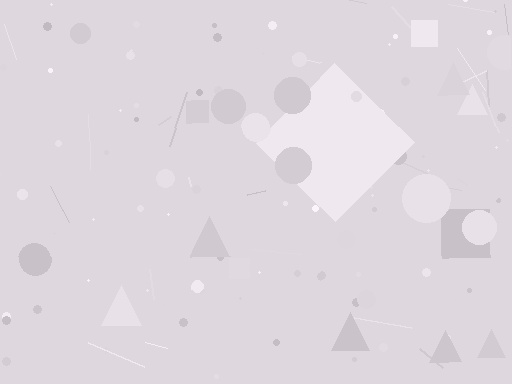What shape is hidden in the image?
A diamond is hidden in the image.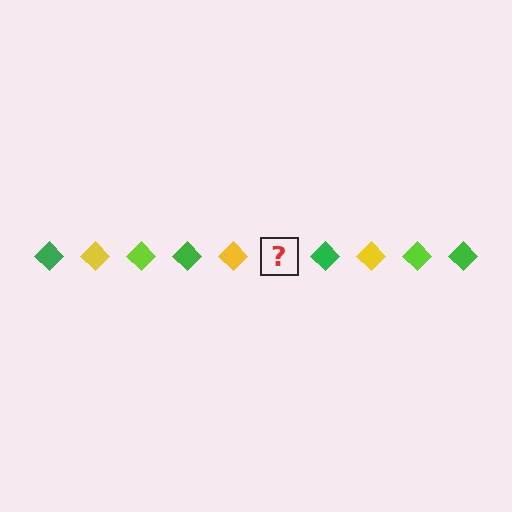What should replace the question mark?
The question mark should be replaced with a lime diamond.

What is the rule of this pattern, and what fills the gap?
The rule is that the pattern cycles through green, yellow, lime diamonds. The gap should be filled with a lime diamond.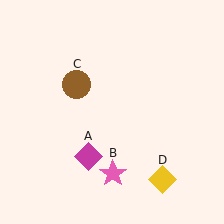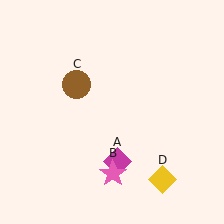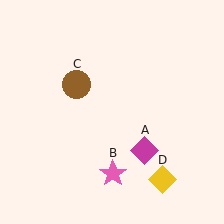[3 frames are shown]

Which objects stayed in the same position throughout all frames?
Pink star (object B) and brown circle (object C) and yellow diamond (object D) remained stationary.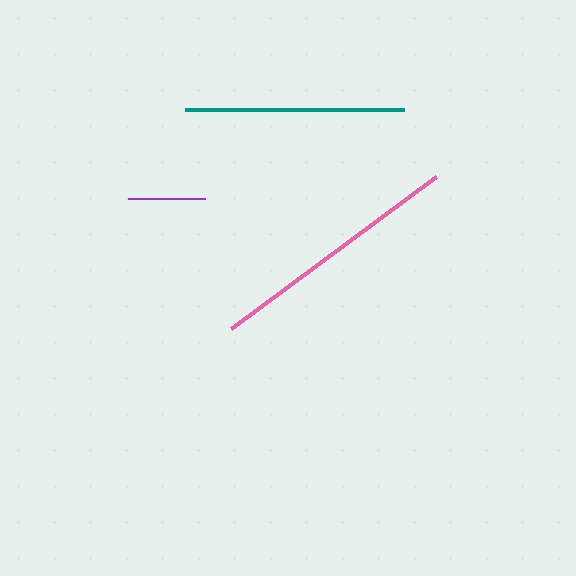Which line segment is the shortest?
The purple line is the shortest at approximately 77 pixels.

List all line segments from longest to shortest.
From longest to shortest: pink, teal, purple.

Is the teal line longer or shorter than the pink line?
The pink line is longer than the teal line.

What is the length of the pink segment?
The pink segment is approximately 255 pixels long.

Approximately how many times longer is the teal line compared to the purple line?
The teal line is approximately 2.8 times the length of the purple line.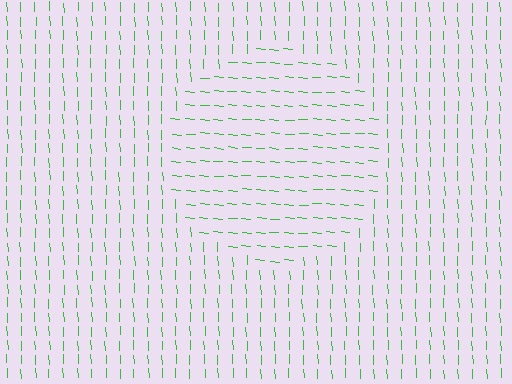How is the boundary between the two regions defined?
The boundary is defined purely by a change in line orientation (approximately 83 degrees difference). All lines are the same color and thickness.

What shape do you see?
I see a circle.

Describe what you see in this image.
The image is filled with small green line segments. A circle region in the image has lines oriented differently from the surrounding lines, creating a visible texture boundary.